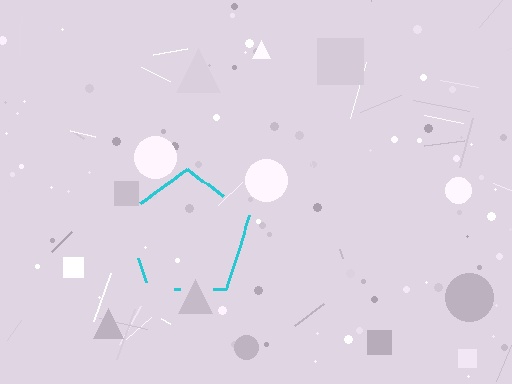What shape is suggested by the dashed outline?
The dashed outline suggests a pentagon.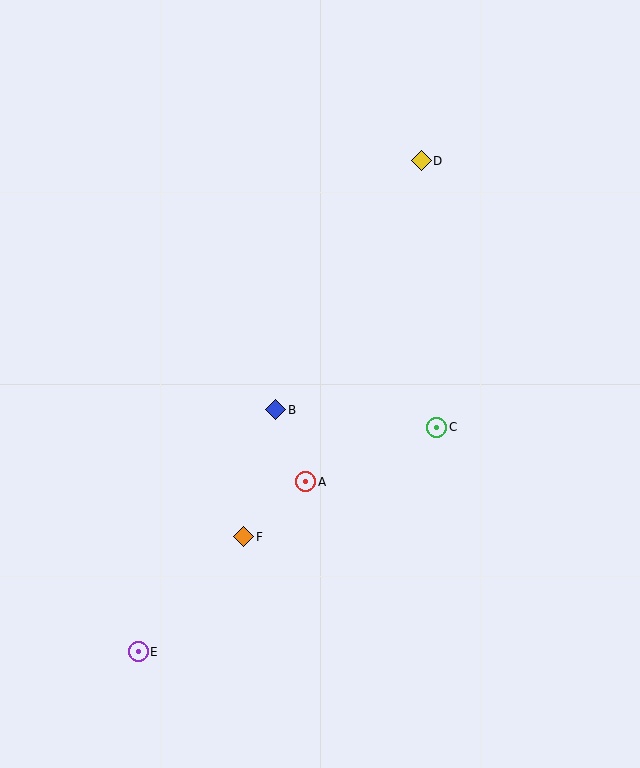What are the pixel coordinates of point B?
Point B is at (276, 410).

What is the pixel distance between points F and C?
The distance between F and C is 222 pixels.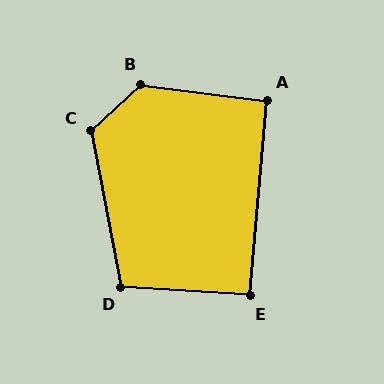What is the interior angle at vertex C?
Approximately 121 degrees (obtuse).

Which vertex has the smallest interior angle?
E, at approximately 91 degrees.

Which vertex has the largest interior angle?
B, at approximately 131 degrees.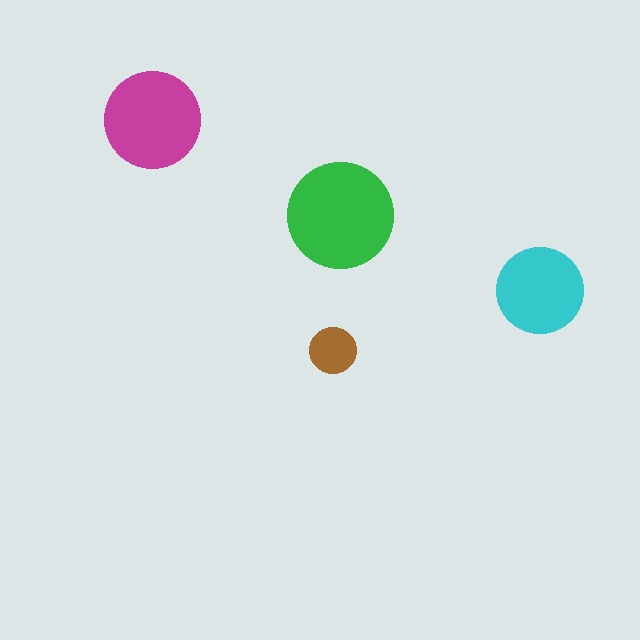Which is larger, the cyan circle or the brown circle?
The cyan one.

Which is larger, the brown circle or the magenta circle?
The magenta one.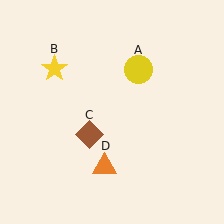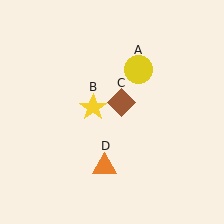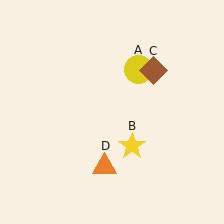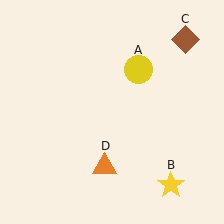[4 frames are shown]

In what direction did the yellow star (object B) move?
The yellow star (object B) moved down and to the right.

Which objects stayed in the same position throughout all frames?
Yellow circle (object A) and orange triangle (object D) remained stationary.